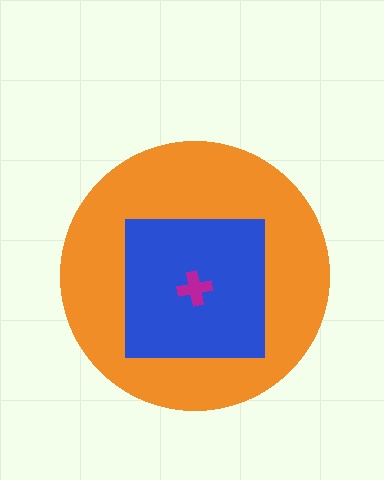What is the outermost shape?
The orange circle.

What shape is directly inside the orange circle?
The blue square.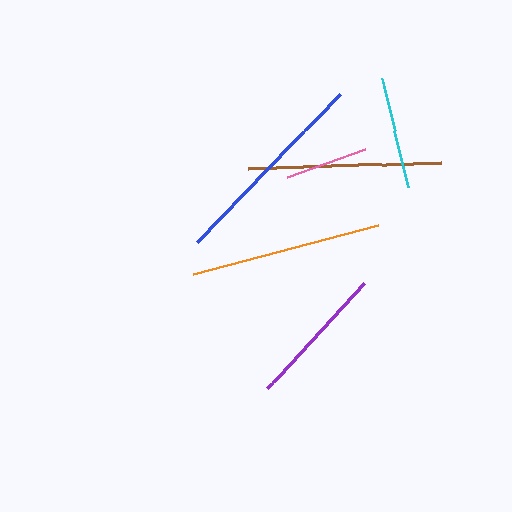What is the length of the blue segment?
The blue segment is approximately 206 pixels long.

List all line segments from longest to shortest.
From longest to shortest: blue, brown, orange, purple, cyan, pink.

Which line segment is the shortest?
The pink line is the shortest at approximately 83 pixels.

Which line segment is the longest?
The blue line is the longest at approximately 206 pixels.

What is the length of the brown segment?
The brown segment is approximately 193 pixels long.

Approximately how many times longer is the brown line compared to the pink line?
The brown line is approximately 2.3 times the length of the pink line.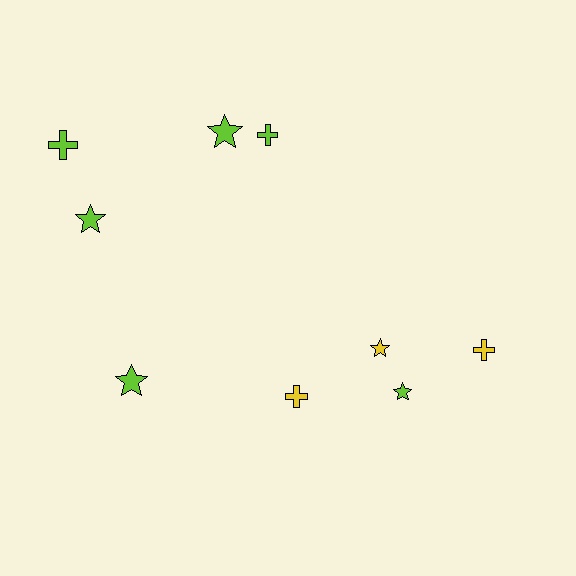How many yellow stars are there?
There is 1 yellow star.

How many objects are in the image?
There are 9 objects.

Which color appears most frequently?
Lime, with 6 objects.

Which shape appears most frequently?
Star, with 5 objects.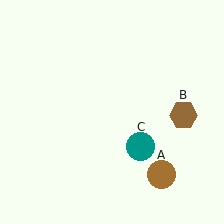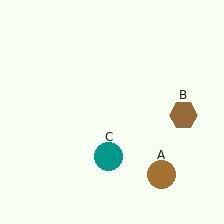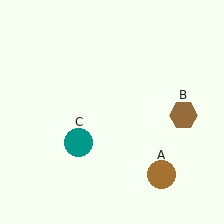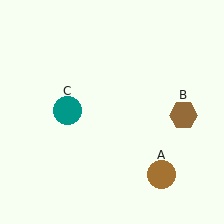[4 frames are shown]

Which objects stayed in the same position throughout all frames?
Brown circle (object A) and brown hexagon (object B) remained stationary.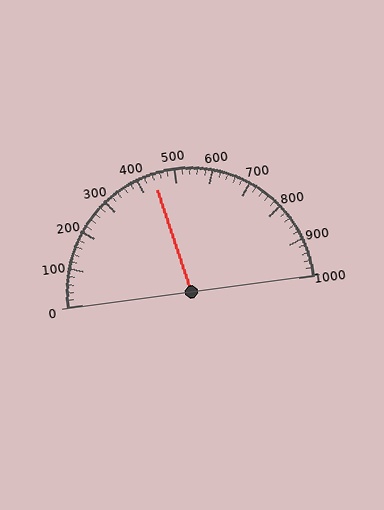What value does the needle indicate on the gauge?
The needle indicates approximately 440.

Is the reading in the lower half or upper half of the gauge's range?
The reading is in the lower half of the range (0 to 1000).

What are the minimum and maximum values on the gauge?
The gauge ranges from 0 to 1000.